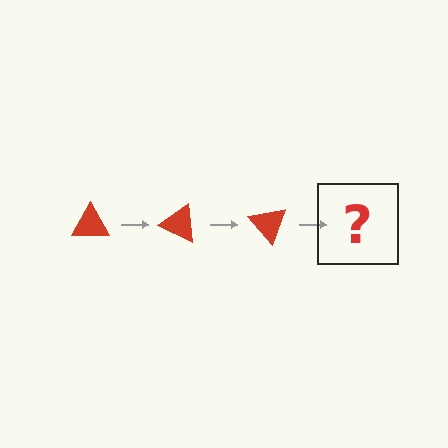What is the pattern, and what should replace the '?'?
The pattern is that the triangle rotates 25 degrees each step. The '?' should be a red triangle rotated 75 degrees.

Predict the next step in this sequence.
The next step is a red triangle rotated 75 degrees.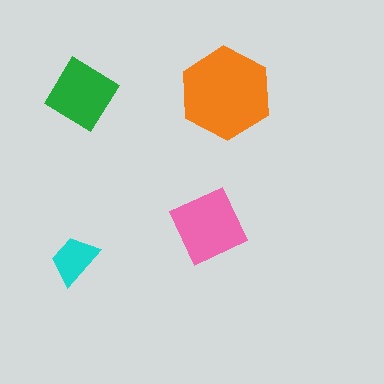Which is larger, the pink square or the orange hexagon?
The orange hexagon.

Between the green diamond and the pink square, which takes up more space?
The pink square.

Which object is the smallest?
The cyan trapezoid.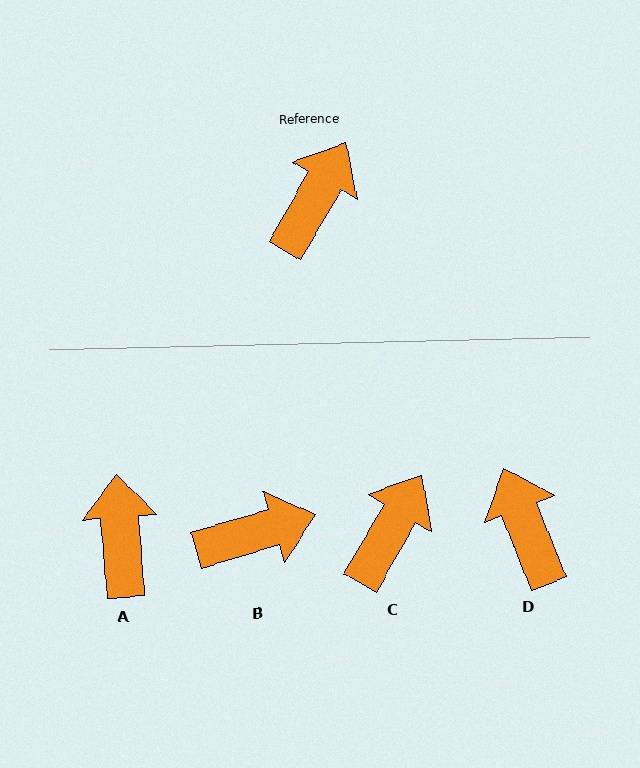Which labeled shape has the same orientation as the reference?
C.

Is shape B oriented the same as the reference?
No, it is off by about 44 degrees.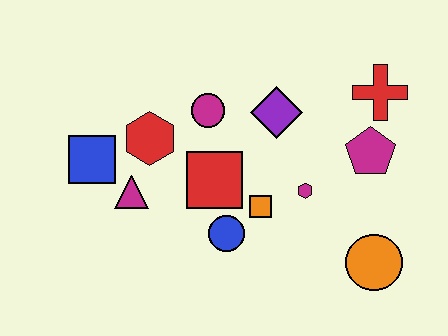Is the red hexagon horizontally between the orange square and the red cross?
No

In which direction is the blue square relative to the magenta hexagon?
The blue square is to the left of the magenta hexagon.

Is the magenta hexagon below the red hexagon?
Yes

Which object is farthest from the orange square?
The blue square is farthest from the orange square.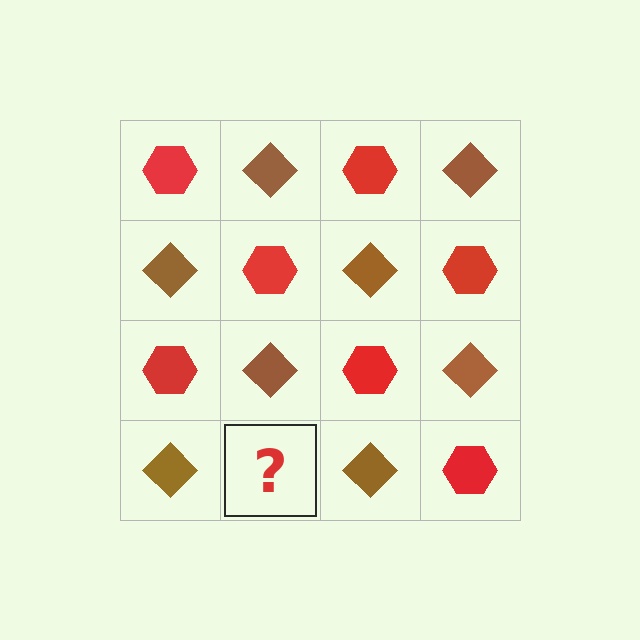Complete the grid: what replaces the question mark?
The question mark should be replaced with a red hexagon.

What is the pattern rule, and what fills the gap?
The rule is that it alternates red hexagon and brown diamond in a checkerboard pattern. The gap should be filled with a red hexagon.